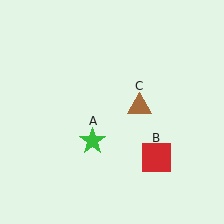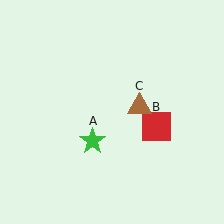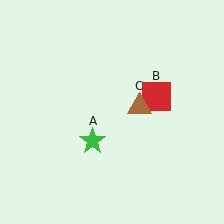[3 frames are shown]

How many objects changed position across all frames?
1 object changed position: red square (object B).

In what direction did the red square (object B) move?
The red square (object B) moved up.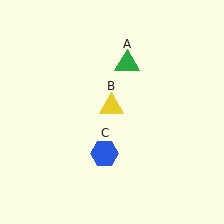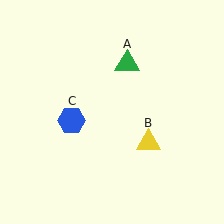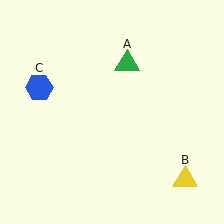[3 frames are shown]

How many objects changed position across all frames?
2 objects changed position: yellow triangle (object B), blue hexagon (object C).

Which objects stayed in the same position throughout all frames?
Green triangle (object A) remained stationary.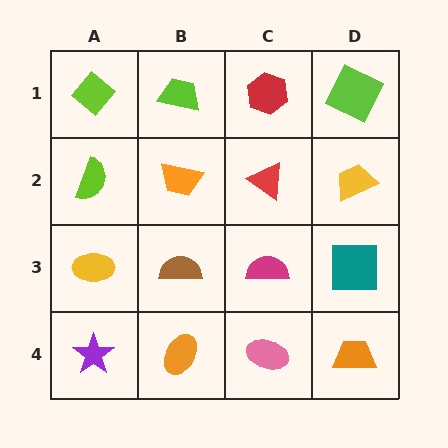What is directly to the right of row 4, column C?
An orange trapezoid.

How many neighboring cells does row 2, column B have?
4.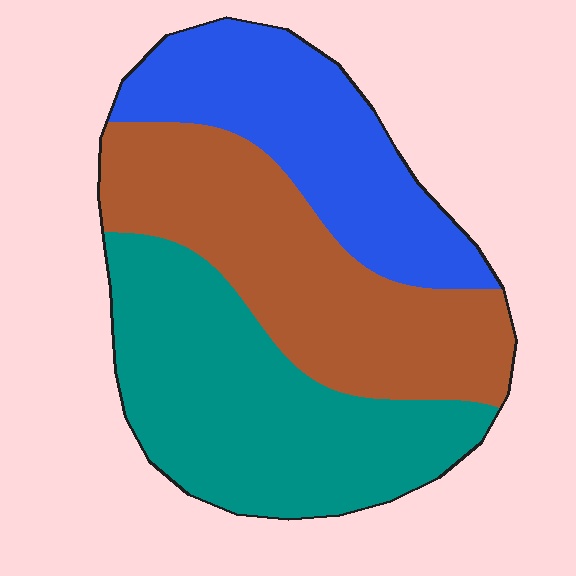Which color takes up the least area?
Blue, at roughly 25%.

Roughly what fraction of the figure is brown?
Brown takes up between a third and a half of the figure.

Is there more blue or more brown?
Brown.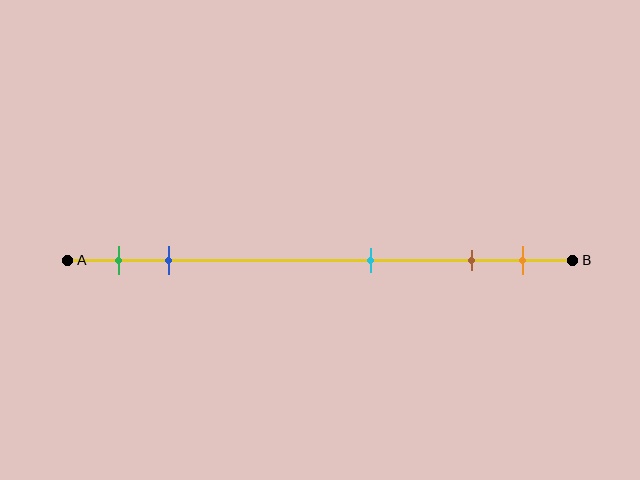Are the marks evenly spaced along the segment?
No, the marks are not evenly spaced.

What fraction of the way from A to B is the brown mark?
The brown mark is approximately 80% (0.8) of the way from A to B.